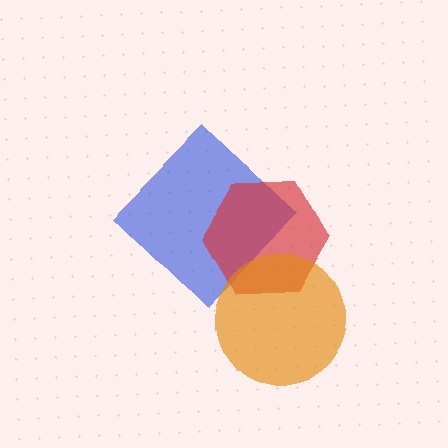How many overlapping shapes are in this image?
There are 3 overlapping shapes in the image.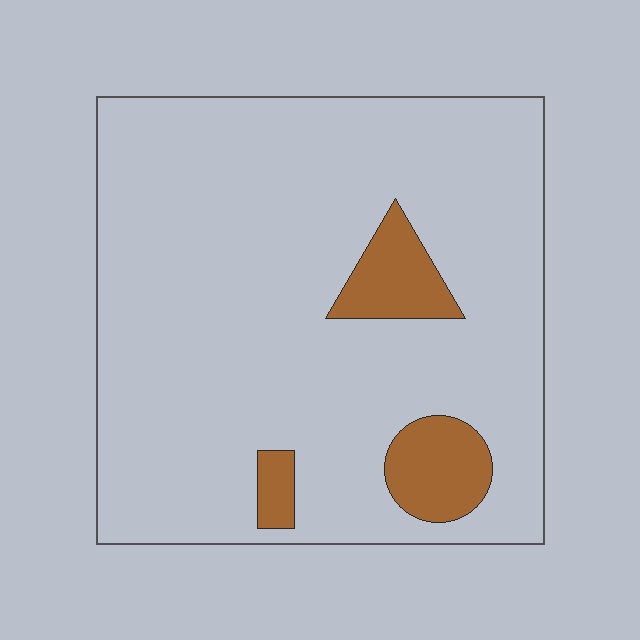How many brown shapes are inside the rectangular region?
3.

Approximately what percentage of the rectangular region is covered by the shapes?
Approximately 10%.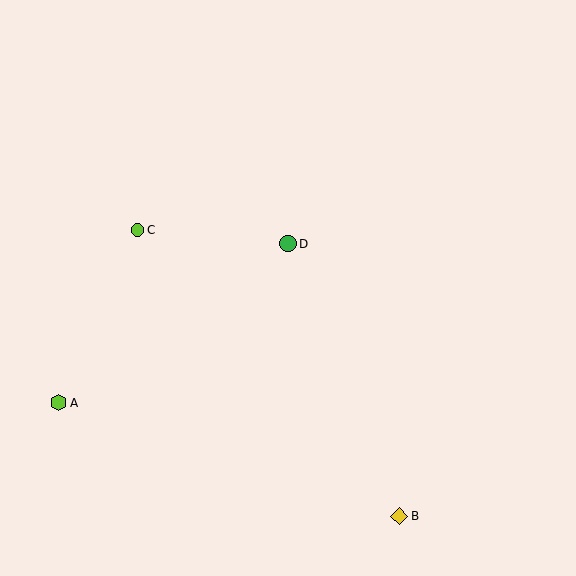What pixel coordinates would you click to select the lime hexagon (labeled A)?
Click at (58, 403) to select the lime hexagon A.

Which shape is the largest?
The yellow diamond (labeled B) is the largest.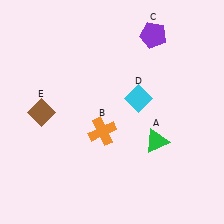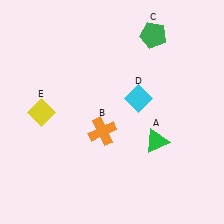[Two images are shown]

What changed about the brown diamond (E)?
In Image 1, E is brown. In Image 2, it changed to yellow.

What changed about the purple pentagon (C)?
In Image 1, C is purple. In Image 2, it changed to green.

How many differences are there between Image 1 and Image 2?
There are 2 differences between the two images.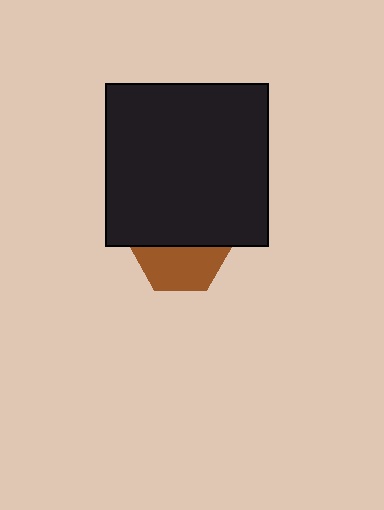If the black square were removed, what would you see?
You would see the complete brown hexagon.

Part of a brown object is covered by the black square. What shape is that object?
It is a hexagon.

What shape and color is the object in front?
The object in front is a black square.